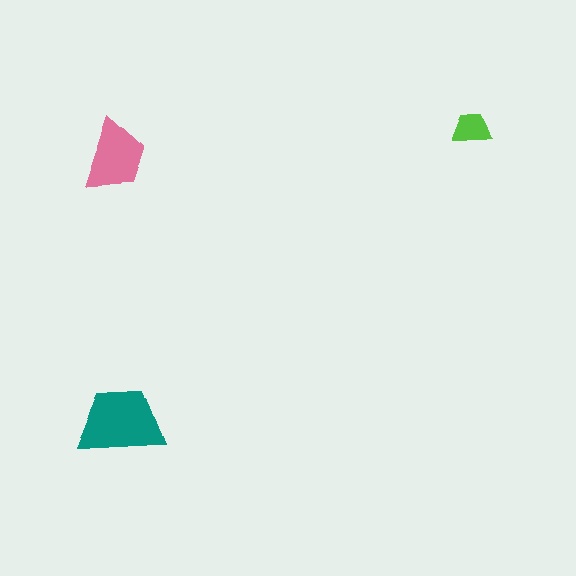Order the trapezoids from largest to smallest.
the teal one, the pink one, the lime one.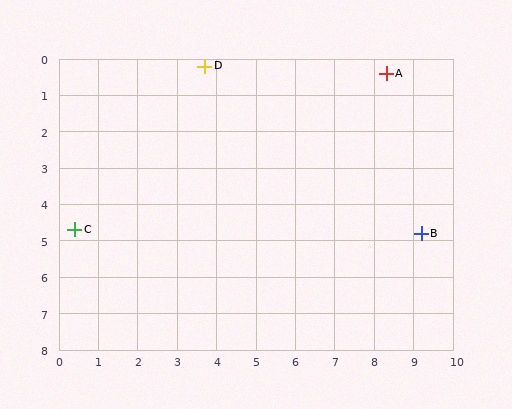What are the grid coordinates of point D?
Point D is at approximately (3.7, 0.2).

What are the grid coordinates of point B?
Point B is at approximately (9.2, 4.8).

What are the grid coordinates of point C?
Point C is at approximately (0.4, 4.7).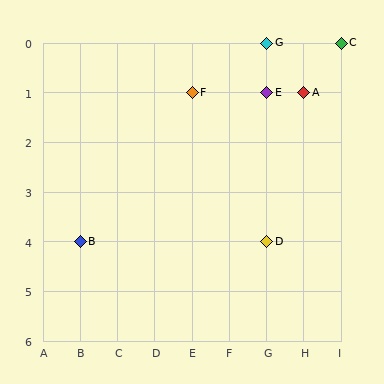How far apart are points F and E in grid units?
Points F and E are 2 columns apart.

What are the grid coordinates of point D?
Point D is at grid coordinates (G, 4).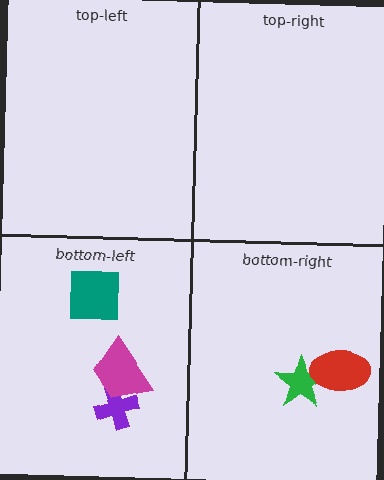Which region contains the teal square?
The bottom-left region.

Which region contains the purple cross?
The bottom-left region.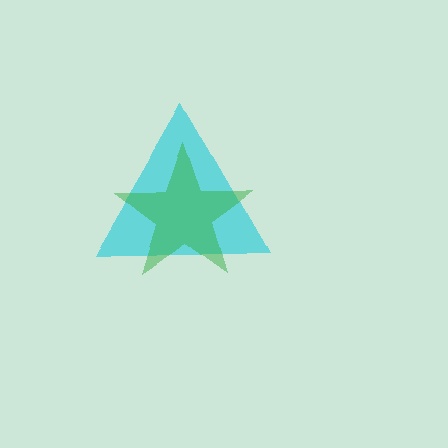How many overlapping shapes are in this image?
There are 2 overlapping shapes in the image.